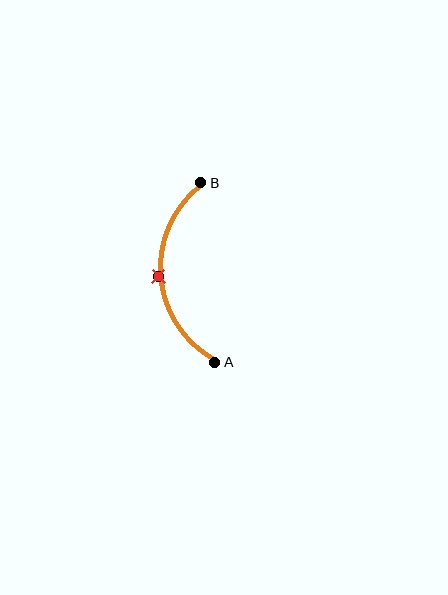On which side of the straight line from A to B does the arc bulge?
The arc bulges to the left of the straight line connecting A and B.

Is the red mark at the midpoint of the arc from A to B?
Yes. The red mark lies on the arc at equal arc-length from both A and B — it is the arc midpoint.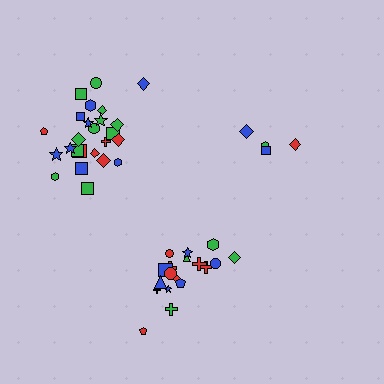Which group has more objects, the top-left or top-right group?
The top-left group.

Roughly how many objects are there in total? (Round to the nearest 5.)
Roughly 45 objects in total.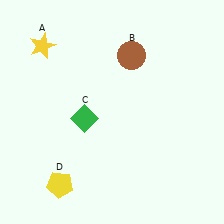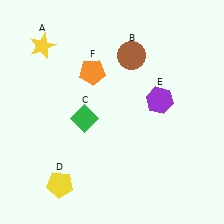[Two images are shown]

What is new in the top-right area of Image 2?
A purple hexagon (E) was added in the top-right area of Image 2.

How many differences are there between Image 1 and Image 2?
There are 2 differences between the two images.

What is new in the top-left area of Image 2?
An orange pentagon (F) was added in the top-left area of Image 2.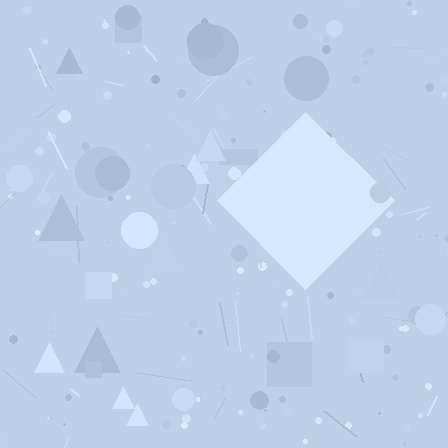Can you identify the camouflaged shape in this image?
The camouflaged shape is a diamond.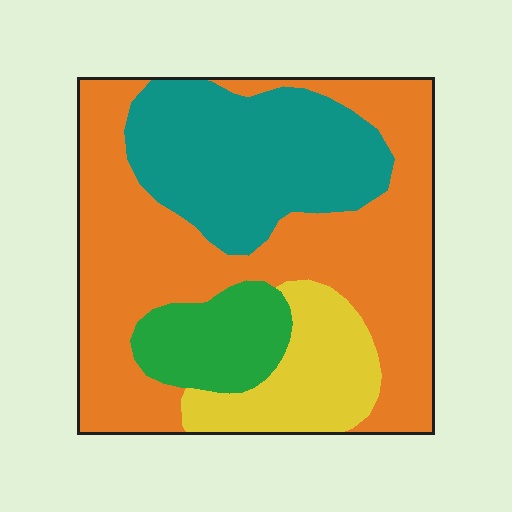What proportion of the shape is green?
Green covers about 10% of the shape.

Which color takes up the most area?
Orange, at roughly 50%.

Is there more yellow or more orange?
Orange.